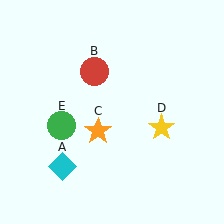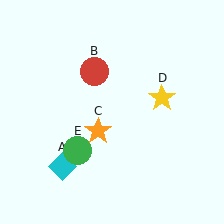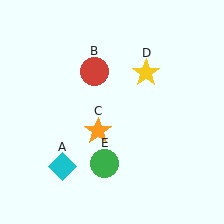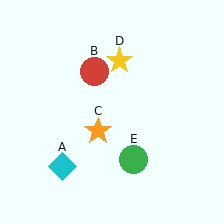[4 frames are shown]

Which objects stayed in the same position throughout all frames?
Cyan diamond (object A) and red circle (object B) and orange star (object C) remained stationary.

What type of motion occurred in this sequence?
The yellow star (object D), green circle (object E) rotated counterclockwise around the center of the scene.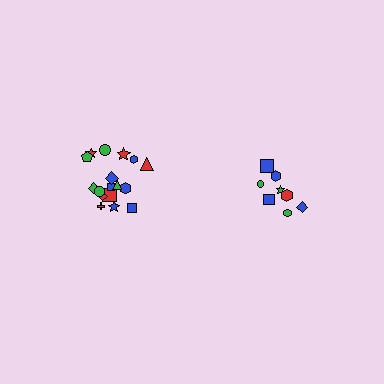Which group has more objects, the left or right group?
The left group.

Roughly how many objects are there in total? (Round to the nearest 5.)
Roughly 25 objects in total.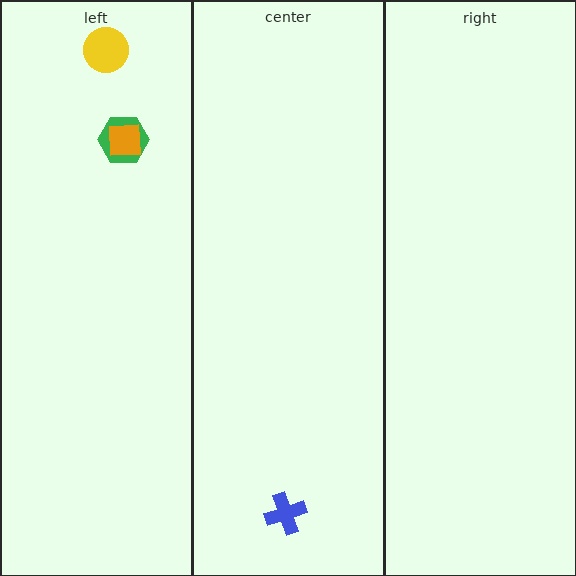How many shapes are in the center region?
1.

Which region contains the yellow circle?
The left region.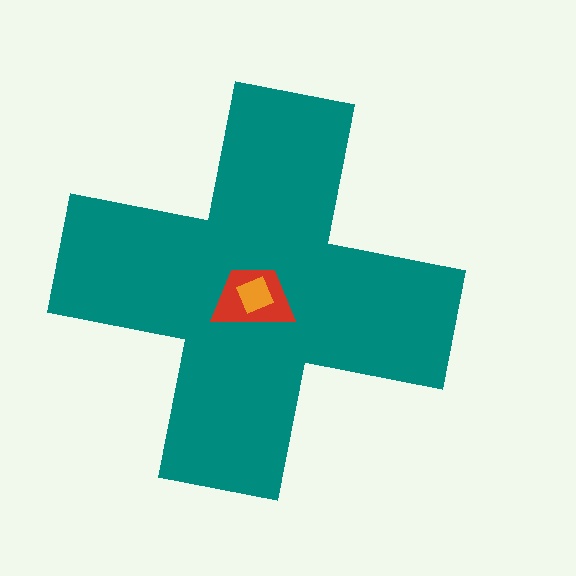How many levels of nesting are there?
3.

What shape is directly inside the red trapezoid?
The orange diamond.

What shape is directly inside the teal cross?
The red trapezoid.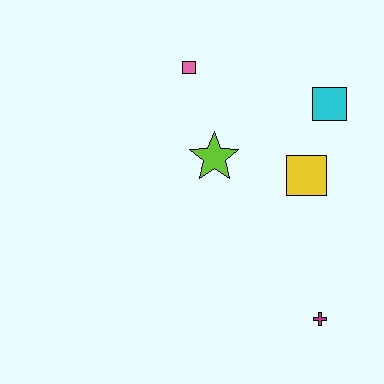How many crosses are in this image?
There is 1 cross.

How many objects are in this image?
There are 5 objects.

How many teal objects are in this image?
There are no teal objects.